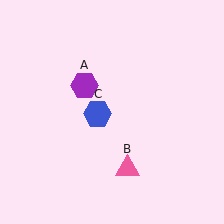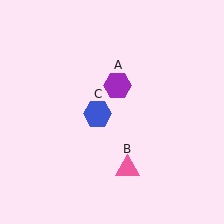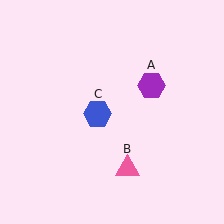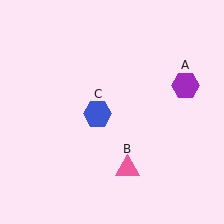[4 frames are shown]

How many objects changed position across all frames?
1 object changed position: purple hexagon (object A).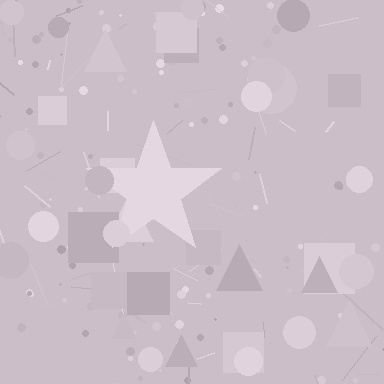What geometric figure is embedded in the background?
A star is embedded in the background.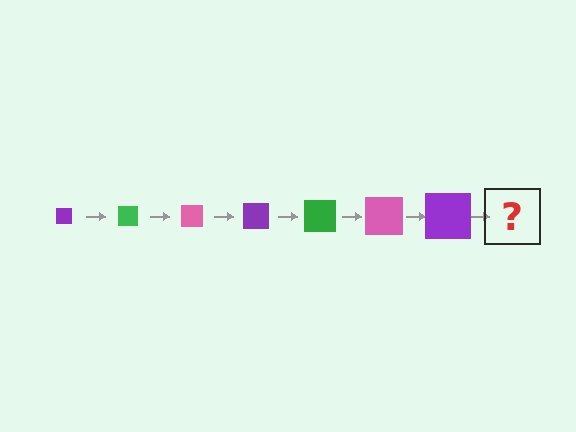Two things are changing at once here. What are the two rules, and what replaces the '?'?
The two rules are that the square grows larger each step and the color cycles through purple, green, and pink. The '?' should be a green square, larger than the previous one.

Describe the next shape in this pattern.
It should be a green square, larger than the previous one.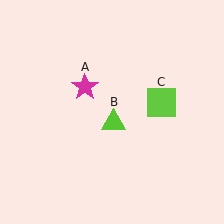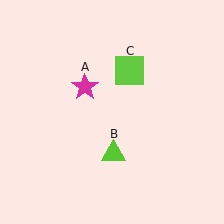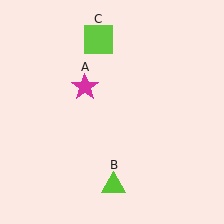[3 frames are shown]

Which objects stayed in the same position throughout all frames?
Magenta star (object A) remained stationary.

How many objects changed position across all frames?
2 objects changed position: lime triangle (object B), lime square (object C).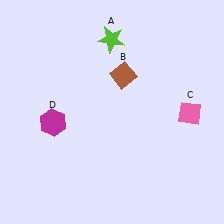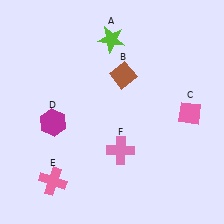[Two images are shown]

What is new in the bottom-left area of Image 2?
A pink cross (E) was added in the bottom-left area of Image 2.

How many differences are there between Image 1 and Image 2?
There are 2 differences between the two images.